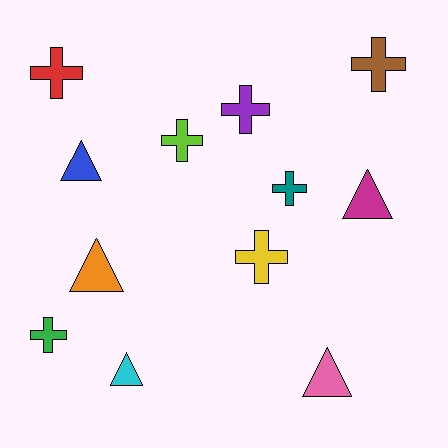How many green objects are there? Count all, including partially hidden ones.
There is 1 green object.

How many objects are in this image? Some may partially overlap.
There are 12 objects.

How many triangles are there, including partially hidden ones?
There are 5 triangles.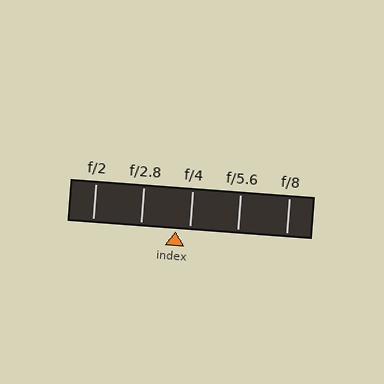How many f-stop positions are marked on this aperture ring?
There are 5 f-stop positions marked.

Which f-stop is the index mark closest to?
The index mark is closest to f/4.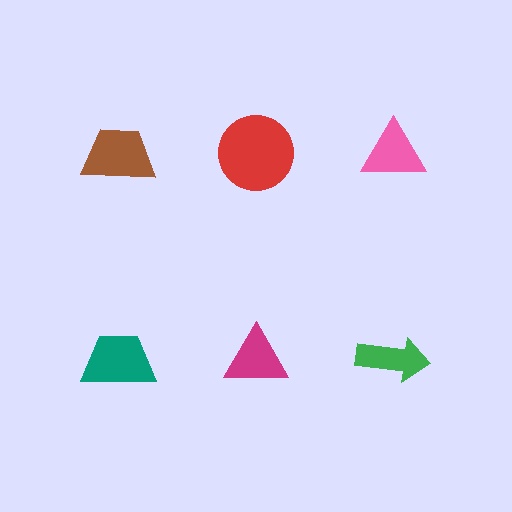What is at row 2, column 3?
A green arrow.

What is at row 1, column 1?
A brown trapezoid.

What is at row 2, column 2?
A magenta triangle.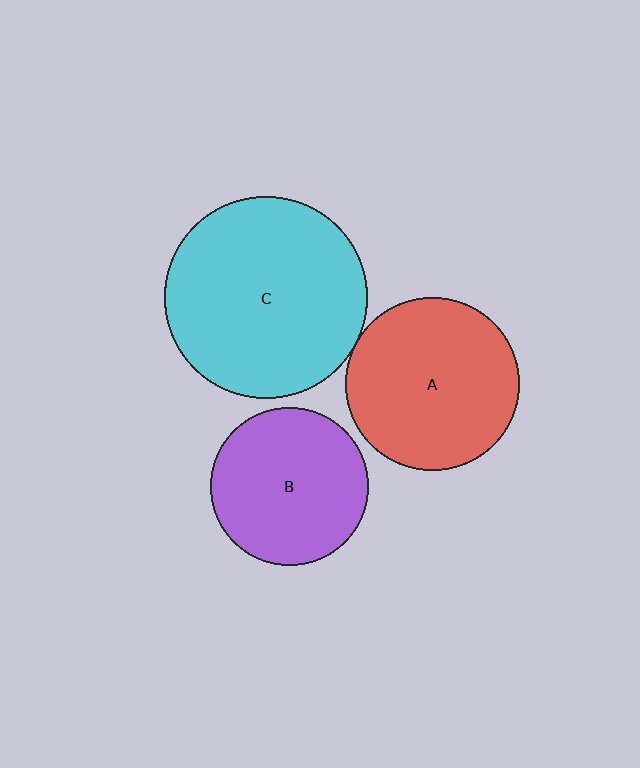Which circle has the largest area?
Circle C (cyan).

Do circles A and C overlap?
Yes.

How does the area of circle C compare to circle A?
Approximately 1.4 times.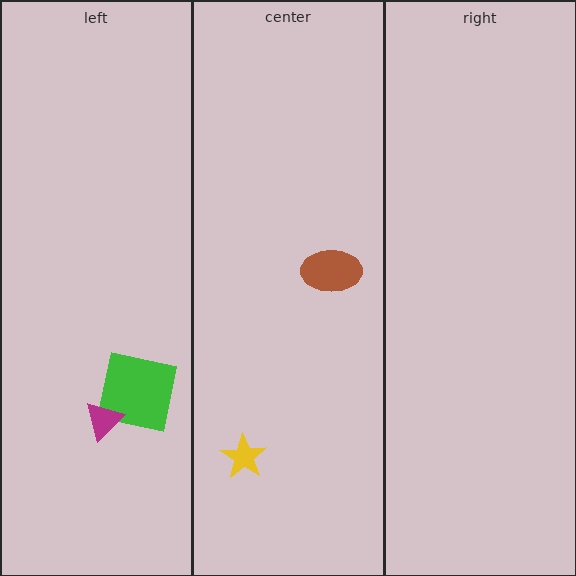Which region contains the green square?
The left region.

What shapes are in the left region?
The green square, the magenta triangle.